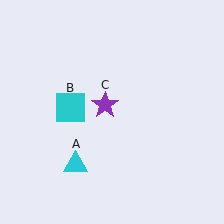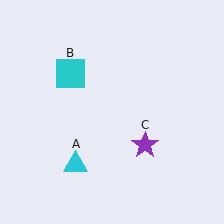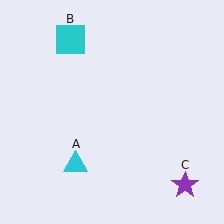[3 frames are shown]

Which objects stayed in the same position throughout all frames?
Cyan triangle (object A) remained stationary.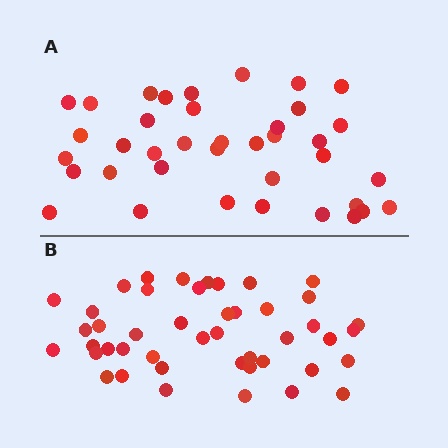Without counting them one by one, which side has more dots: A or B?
Region B (the bottom region) has more dots.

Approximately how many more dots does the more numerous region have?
Region B has roughly 8 or so more dots than region A.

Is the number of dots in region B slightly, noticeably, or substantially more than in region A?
Region B has only slightly more — the two regions are fairly close. The ratio is roughly 1.2 to 1.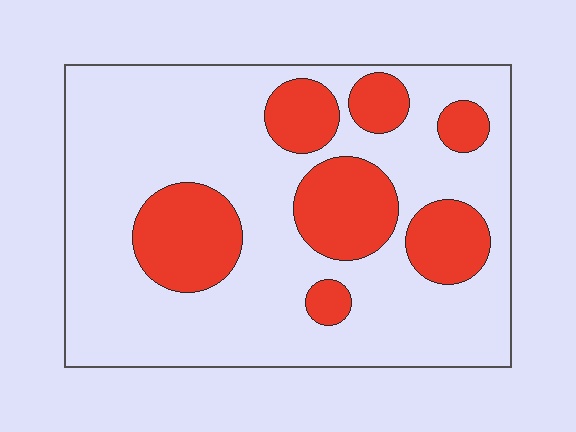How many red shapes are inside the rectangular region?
7.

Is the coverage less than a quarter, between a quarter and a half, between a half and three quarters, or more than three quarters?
Between a quarter and a half.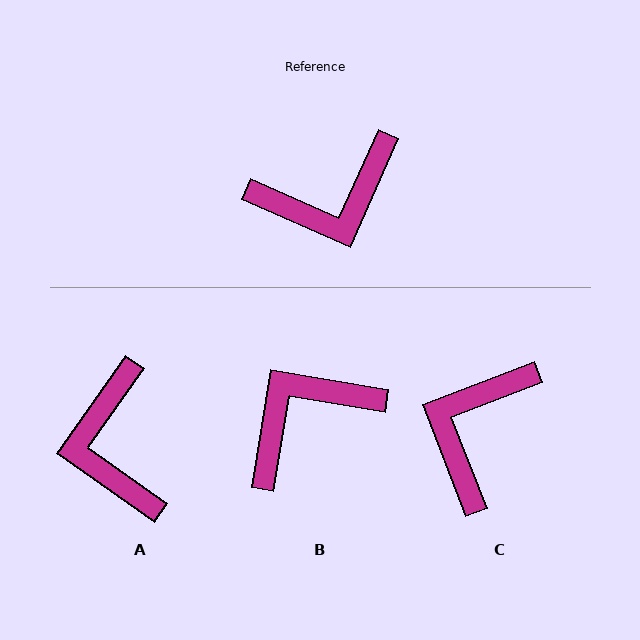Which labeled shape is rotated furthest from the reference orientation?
B, about 166 degrees away.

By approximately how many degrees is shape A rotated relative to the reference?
Approximately 102 degrees clockwise.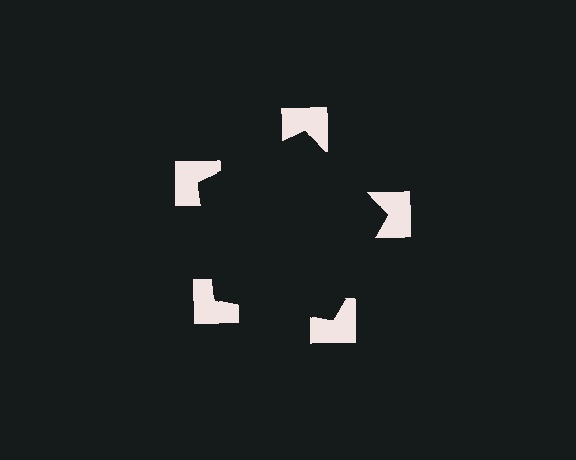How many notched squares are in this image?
There are 5 — one at each vertex of the illusory pentagon.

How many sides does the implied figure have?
5 sides.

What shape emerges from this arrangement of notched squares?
An illusory pentagon — its edges are inferred from the aligned wedge cuts in the notched squares, not physically drawn.